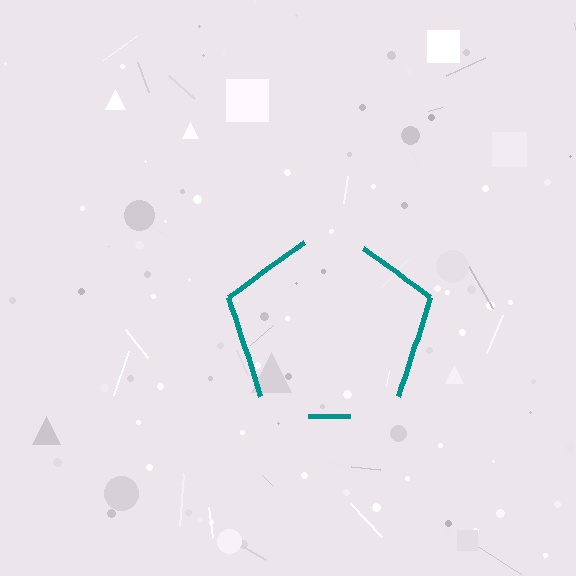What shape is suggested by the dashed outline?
The dashed outline suggests a pentagon.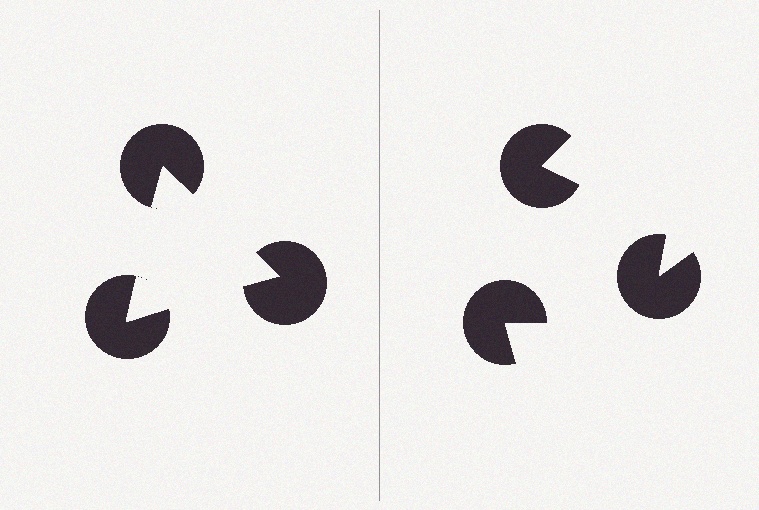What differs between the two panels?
The pac-man discs are positioned identically on both sides; only the wedge orientations differ. On the left they align to a triangle; on the right they are misaligned.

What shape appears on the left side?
An illusory triangle.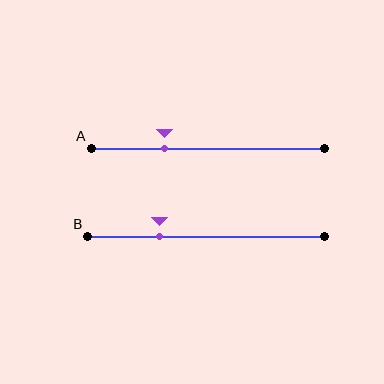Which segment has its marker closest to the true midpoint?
Segment A has its marker closest to the true midpoint.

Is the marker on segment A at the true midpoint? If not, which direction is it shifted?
No, the marker on segment A is shifted to the left by about 19% of the segment length.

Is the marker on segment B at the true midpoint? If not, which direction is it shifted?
No, the marker on segment B is shifted to the left by about 20% of the segment length.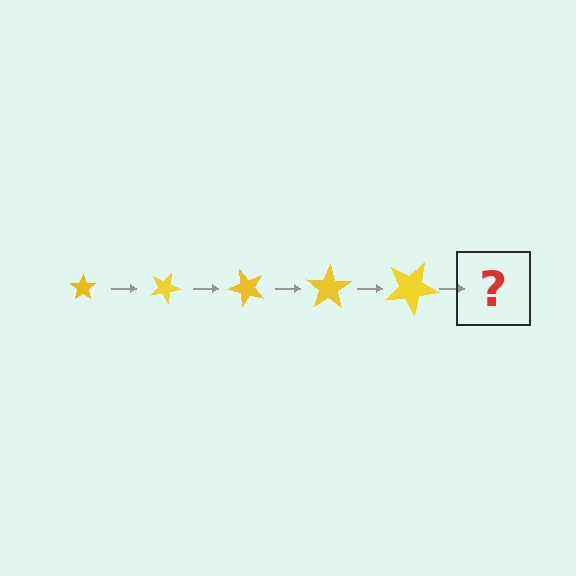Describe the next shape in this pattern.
It should be a star, larger than the previous one and rotated 125 degrees from the start.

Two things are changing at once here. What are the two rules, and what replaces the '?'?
The two rules are that the star grows larger each step and it rotates 25 degrees each step. The '?' should be a star, larger than the previous one and rotated 125 degrees from the start.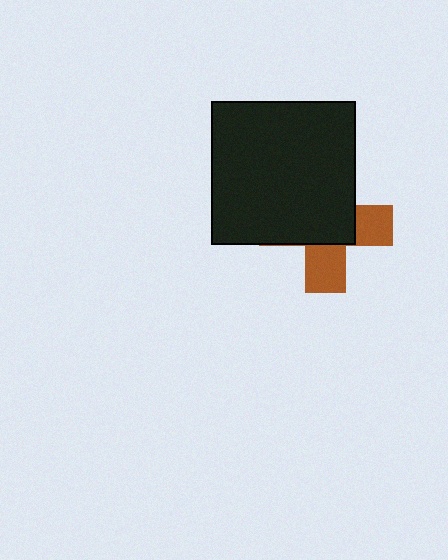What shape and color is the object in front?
The object in front is a black square.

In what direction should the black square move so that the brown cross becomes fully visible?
The black square should move toward the upper-left. That is the shortest direction to clear the overlap and leave the brown cross fully visible.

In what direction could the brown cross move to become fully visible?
The brown cross could move toward the lower-right. That would shift it out from behind the black square entirely.